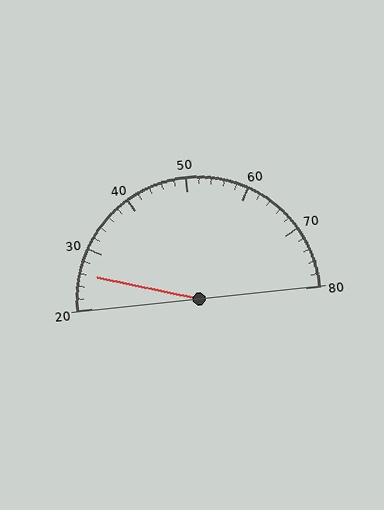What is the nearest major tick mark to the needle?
The nearest major tick mark is 30.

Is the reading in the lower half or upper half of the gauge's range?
The reading is in the lower half of the range (20 to 80).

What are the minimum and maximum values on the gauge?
The gauge ranges from 20 to 80.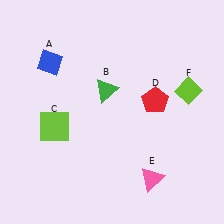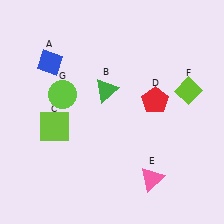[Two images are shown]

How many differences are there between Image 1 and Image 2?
There is 1 difference between the two images.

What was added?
A lime circle (G) was added in Image 2.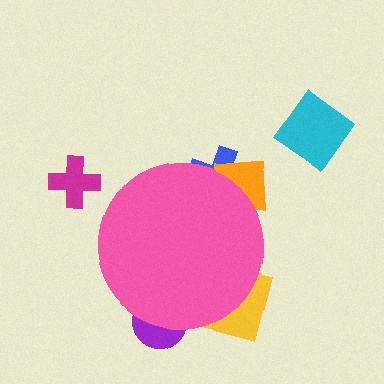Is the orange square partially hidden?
Yes, the orange square is partially hidden behind the pink circle.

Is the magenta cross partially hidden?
No, the magenta cross is fully visible.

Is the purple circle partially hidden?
Yes, the purple circle is partially hidden behind the pink circle.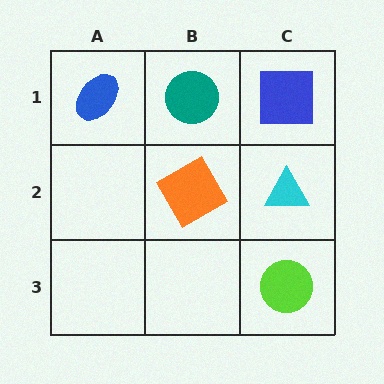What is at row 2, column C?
A cyan triangle.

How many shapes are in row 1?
3 shapes.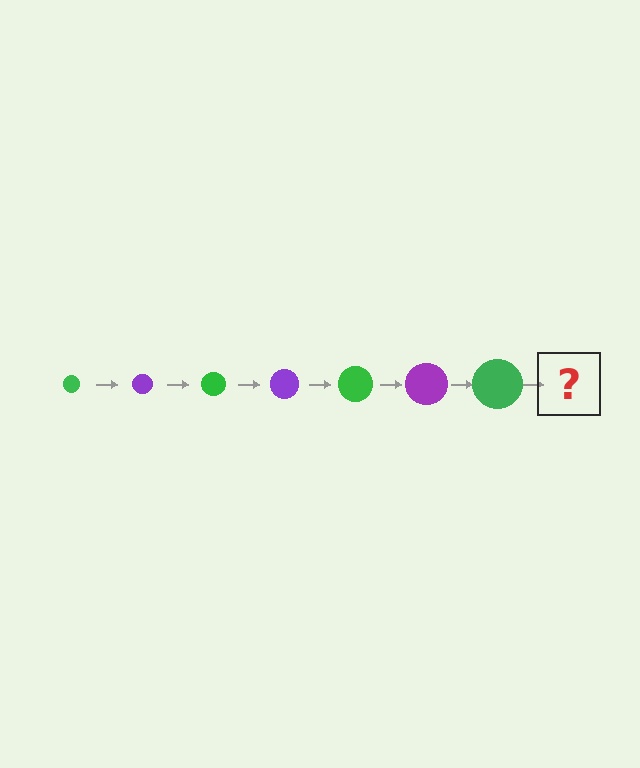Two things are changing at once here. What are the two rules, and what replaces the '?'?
The two rules are that the circle grows larger each step and the color cycles through green and purple. The '?' should be a purple circle, larger than the previous one.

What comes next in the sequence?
The next element should be a purple circle, larger than the previous one.